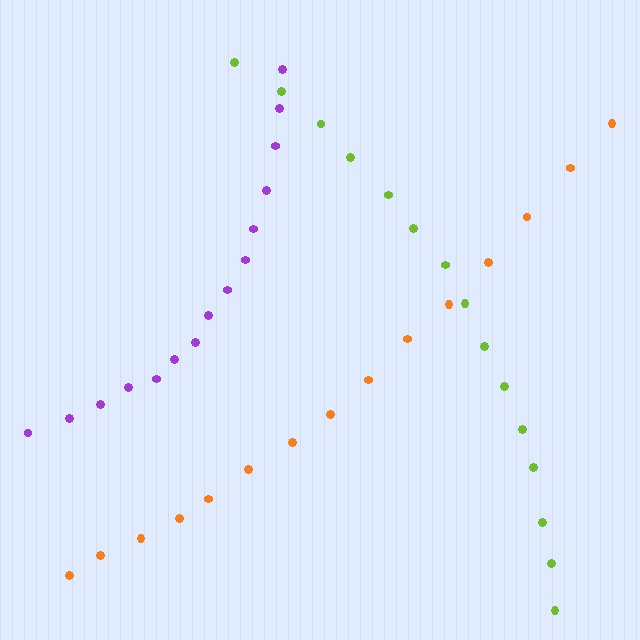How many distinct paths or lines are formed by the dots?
There are 3 distinct paths.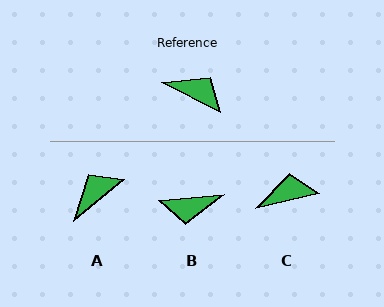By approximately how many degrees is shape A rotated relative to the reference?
Approximately 67 degrees counter-clockwise.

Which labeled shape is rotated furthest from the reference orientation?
B, about 148 degrees away.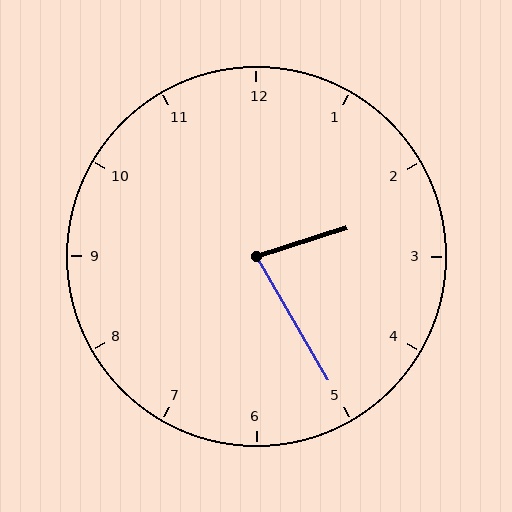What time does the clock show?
2:25.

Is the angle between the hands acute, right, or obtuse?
It is acute.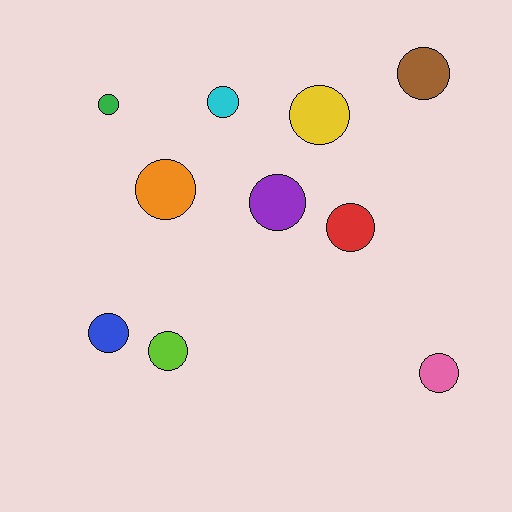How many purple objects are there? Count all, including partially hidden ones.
There is 1 purple object.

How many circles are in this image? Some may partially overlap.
There are 10 circles.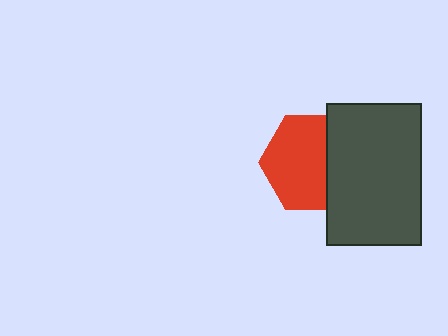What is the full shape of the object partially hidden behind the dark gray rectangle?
The partially hidden object is a red hexagon.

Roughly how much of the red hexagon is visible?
Most of it is visible (roughly 66%).